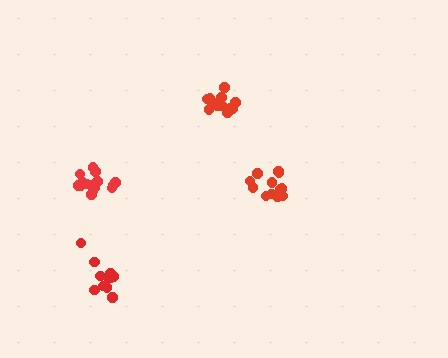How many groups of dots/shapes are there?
There are 4 groups.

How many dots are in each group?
Group 1: 13 dots, Group 2: 13 dots, Group 3: 15 dots, Group 4: 15 dots (56 total).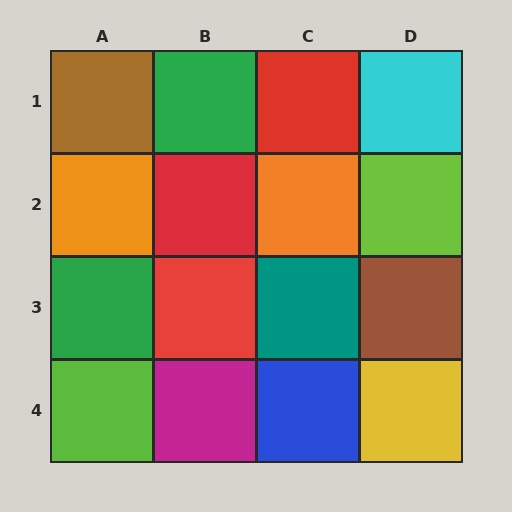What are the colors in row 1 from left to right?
Brown, green, red, cyan.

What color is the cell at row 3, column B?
Red.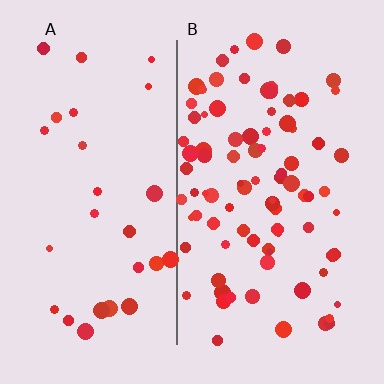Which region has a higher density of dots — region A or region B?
B (the right).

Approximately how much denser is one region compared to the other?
Approximately 3.0× — region B over region A.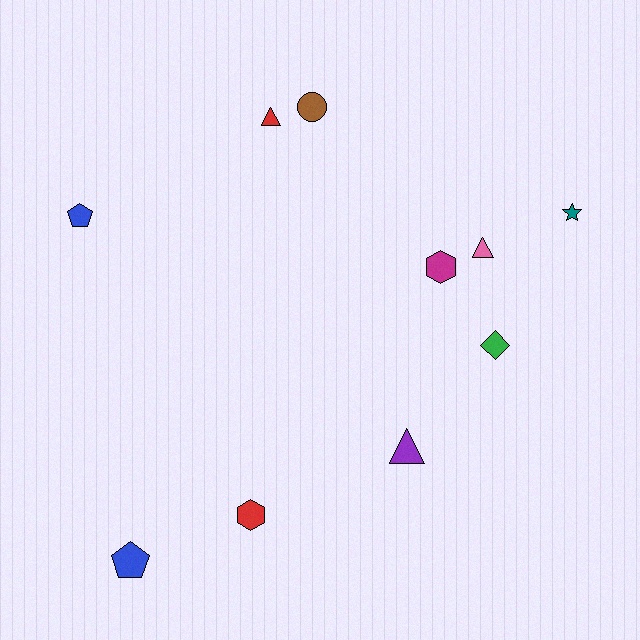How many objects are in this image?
There are 10 objects.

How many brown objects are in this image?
There is 1 brown object.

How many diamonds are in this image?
There is 1 diamond.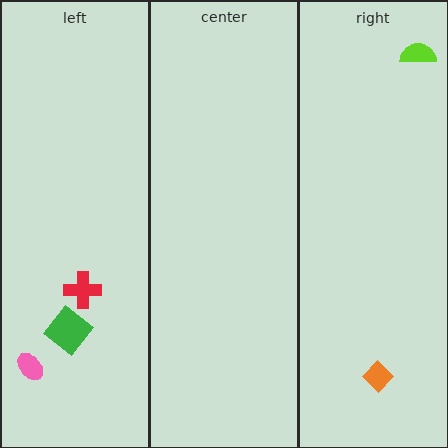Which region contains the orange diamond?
The right region.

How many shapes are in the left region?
3.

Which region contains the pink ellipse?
The left region.